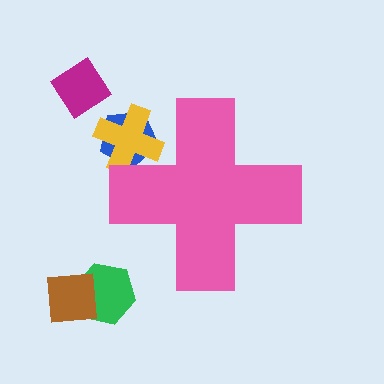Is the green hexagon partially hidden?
No, the green hexagon is fully visible.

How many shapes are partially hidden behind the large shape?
2 shapes are partially hidden.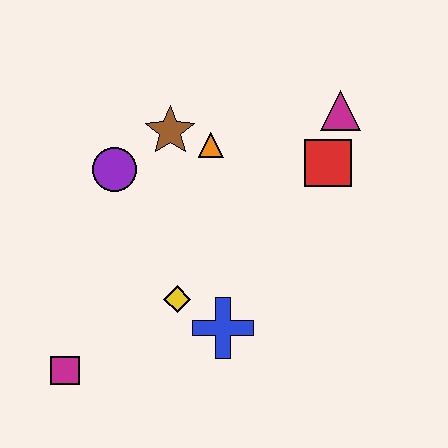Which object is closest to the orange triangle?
The brown star is closest to the orange triangle.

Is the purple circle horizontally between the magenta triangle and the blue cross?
No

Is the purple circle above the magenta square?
Yes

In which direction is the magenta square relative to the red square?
The magenta square is to the left of the red square.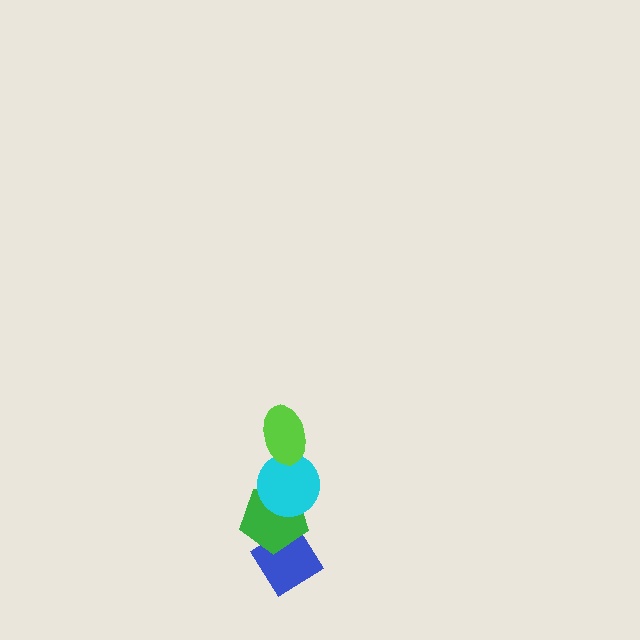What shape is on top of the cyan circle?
The lime ellipse is on top of the cyan circle.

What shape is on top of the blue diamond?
The green pentagon is on top of the blue diamond.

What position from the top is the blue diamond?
The blue diamond is 4th from the top.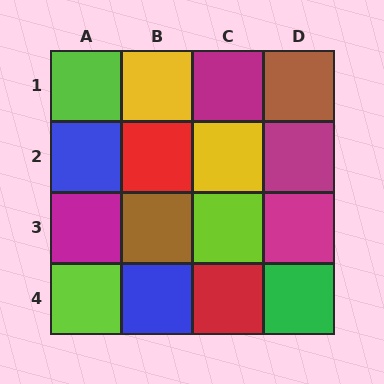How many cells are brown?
2 cells are brown.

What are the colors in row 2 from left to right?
Blue, red, yellow, magenta.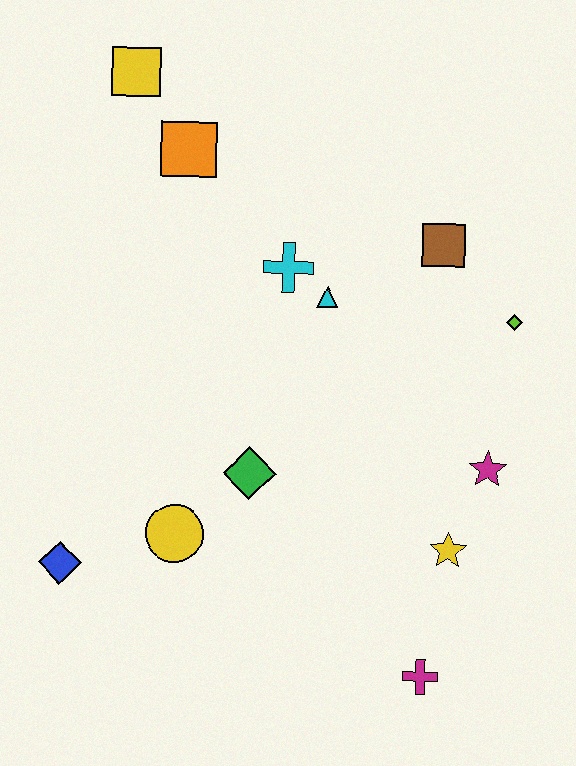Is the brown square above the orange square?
No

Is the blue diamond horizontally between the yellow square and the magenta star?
No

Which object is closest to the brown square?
The lime diamond is closest to the brown square.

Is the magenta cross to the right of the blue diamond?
Yes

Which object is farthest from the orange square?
The magenta cross is farthest from the orange square.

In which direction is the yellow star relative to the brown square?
The yellow star is below the brown square.